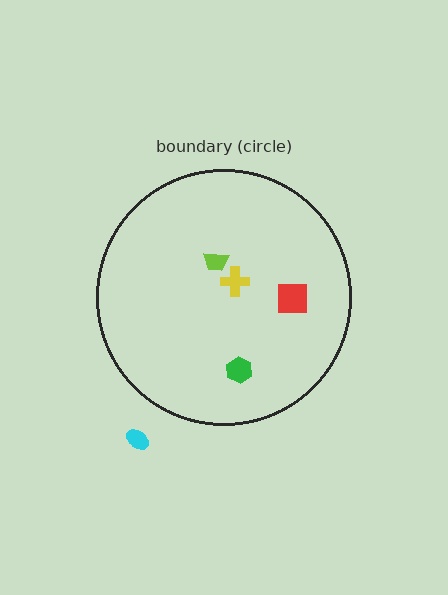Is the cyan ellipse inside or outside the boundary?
Outside.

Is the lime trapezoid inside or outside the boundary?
Inside.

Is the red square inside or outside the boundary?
Inside.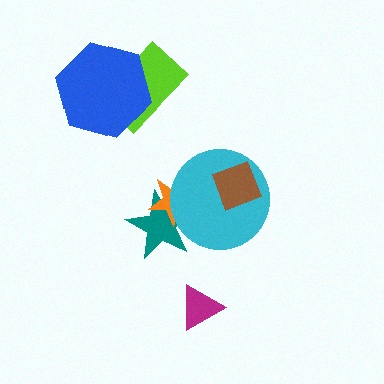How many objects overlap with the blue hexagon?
1 object overlaps with the blue hexagon.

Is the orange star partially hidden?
Yes, it is partially covered by another shape.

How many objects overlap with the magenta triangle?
0 objects overlap with the magenta triangle.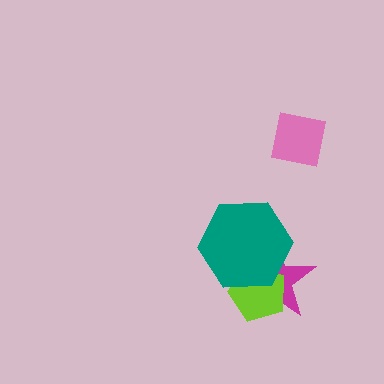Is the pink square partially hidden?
No, no other shape covers it.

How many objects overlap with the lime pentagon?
2 objects overlap with the lime pentagon.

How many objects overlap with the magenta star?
2 objects overlap with the magenta star.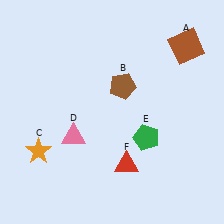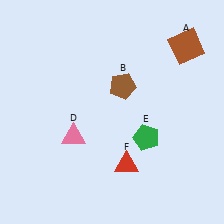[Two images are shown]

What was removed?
The orange star (C) was removed in Image 2.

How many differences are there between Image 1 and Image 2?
There is 1 difference between the two images.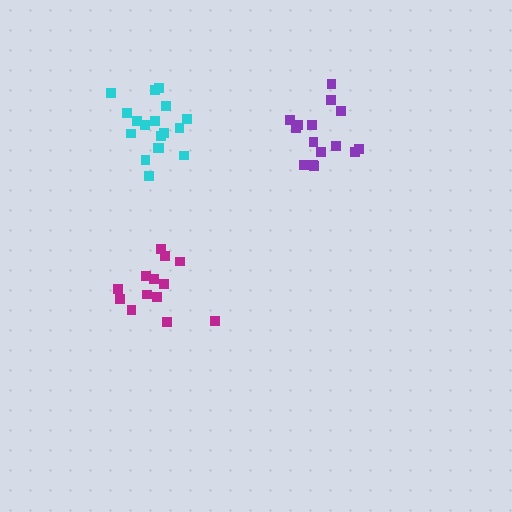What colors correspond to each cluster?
The clusters are colored: purple, magenta, cyan.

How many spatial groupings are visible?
There are 3 spatial groupings.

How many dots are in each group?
Group 1: 15 dots, Group 2: 13 dots, Group 3: 18 dots (46 total).